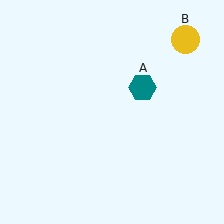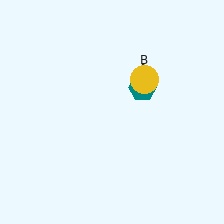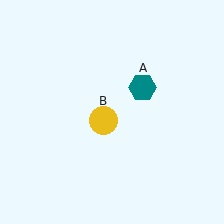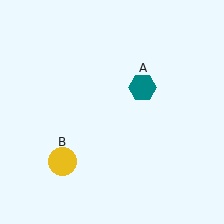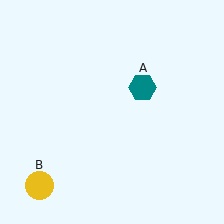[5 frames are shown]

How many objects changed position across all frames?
1 object changed position: yellow circle (object B).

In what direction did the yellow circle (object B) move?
The yellow circle (object B) moved down and to the left.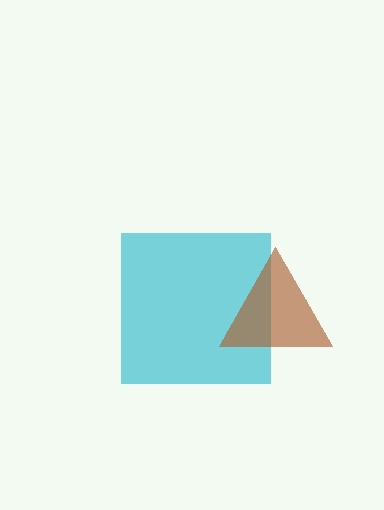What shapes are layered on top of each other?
The layered shapes are: a cyan square, a brown triangle.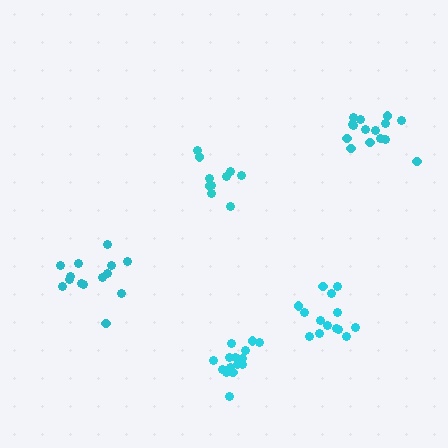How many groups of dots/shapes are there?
There are 5 groups.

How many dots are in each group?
Group 1: 10 dots, Group 2: 14 dots, Group 3: 15 dots, Group 4: 14 dots, Group 5: 15 dots (68 total).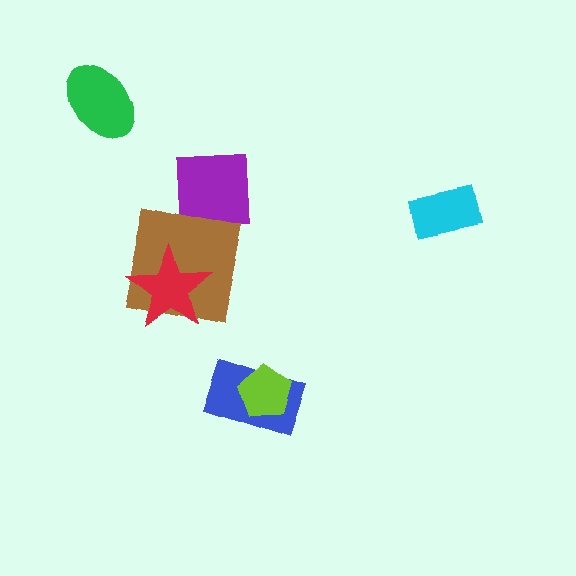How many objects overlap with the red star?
1 object overlaps with the red star.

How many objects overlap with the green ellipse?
0 objects overlap with the green ellipse.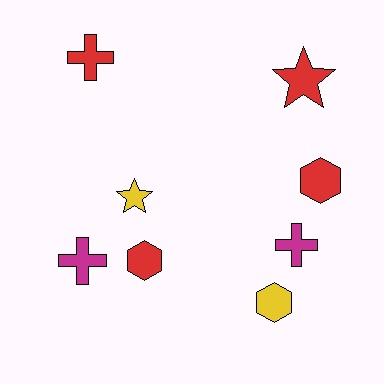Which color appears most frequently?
Red, with 4 objects.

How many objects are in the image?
There are 8 objects.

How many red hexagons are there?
There are 2 red hexagons.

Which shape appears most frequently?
Hexagon, with 3 objects.